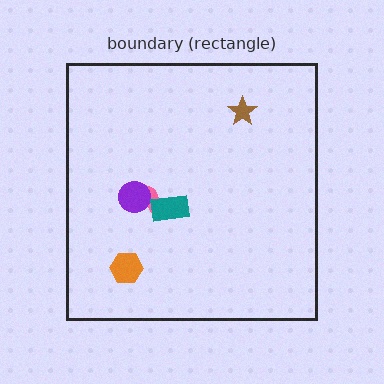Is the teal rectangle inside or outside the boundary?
Inside.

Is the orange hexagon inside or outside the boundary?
Inside.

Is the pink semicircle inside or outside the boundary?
Inside.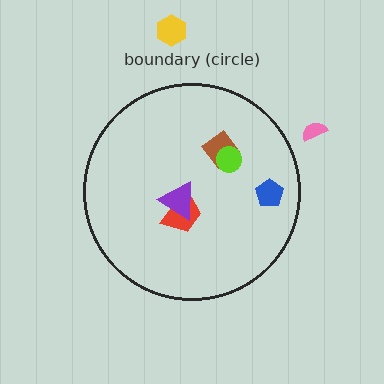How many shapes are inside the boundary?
5 inside, 2 outside.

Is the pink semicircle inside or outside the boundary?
Outside.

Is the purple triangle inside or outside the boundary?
Inside.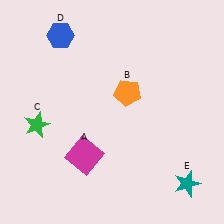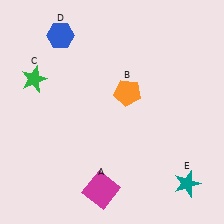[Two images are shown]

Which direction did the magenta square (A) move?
The magenta square (A) moved down.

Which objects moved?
The objects that moved are: the magenta square (A), the green star (C).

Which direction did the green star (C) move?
The green star (C) moved up.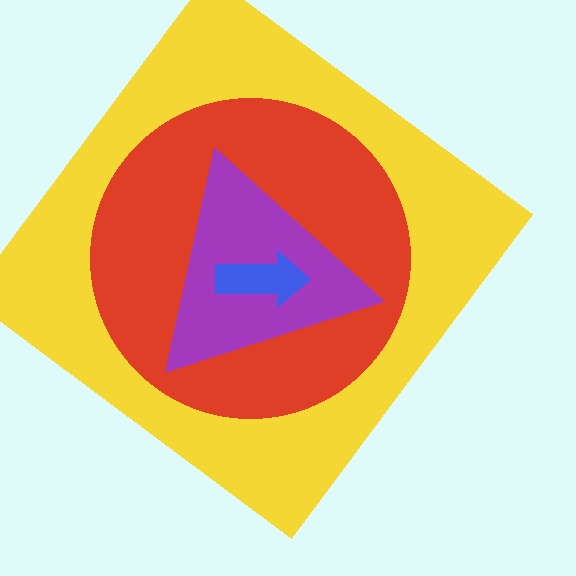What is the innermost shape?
The blue arrow.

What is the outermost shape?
The yellow diamond.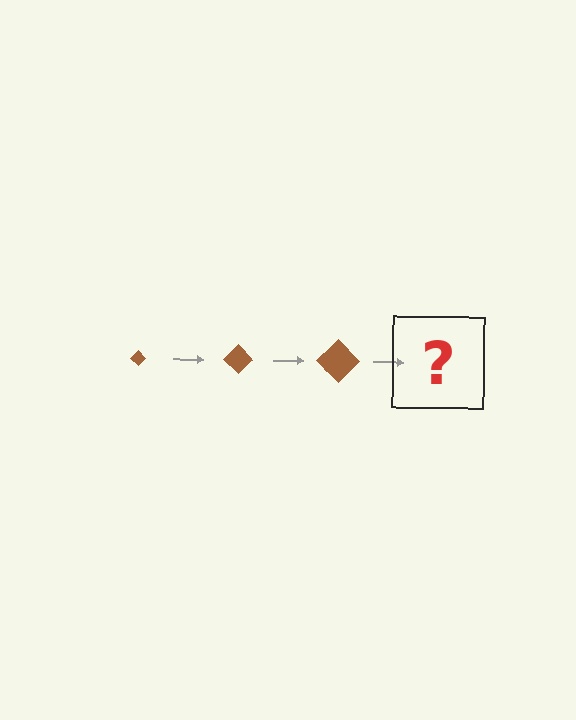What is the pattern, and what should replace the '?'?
The pattern is that the diamond gets progressively larger each step. The '?' should be a brown diamond, larger than the previous one.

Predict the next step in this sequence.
The next step is a brown diamond, larger than the previous one.